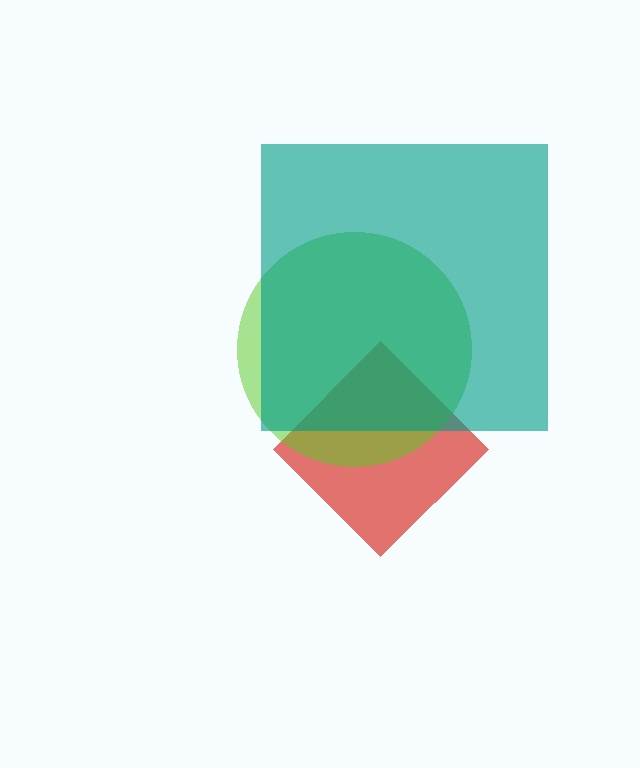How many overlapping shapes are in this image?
There are 3 overlapping shapes in the image.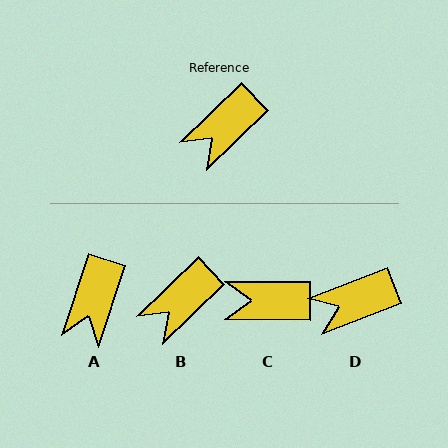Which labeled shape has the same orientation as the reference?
B.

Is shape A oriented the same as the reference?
No, it is off by about 28 degrees.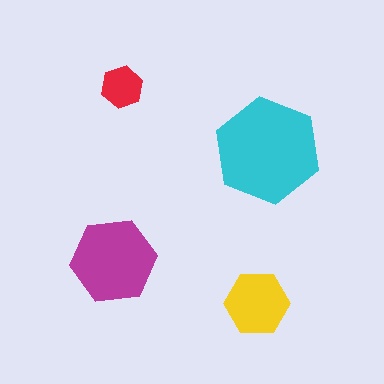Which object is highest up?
The red hexagon is topmost.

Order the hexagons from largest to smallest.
the cyan one, the magenta one, the yellow one, the red one.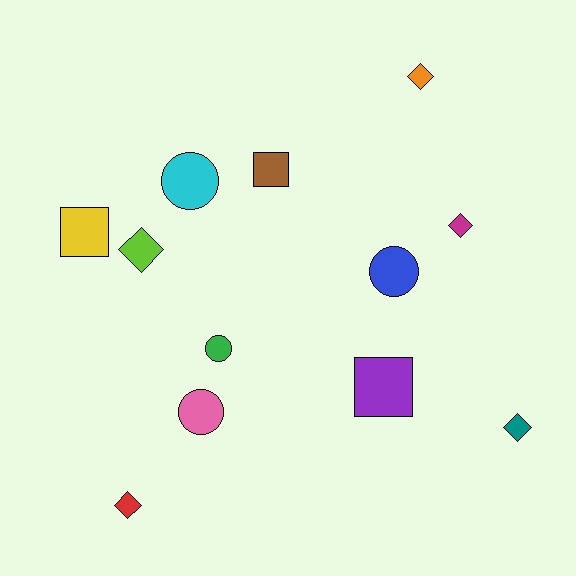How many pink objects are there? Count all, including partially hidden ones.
There is 1 pink object.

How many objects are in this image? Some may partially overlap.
There are 12 objects.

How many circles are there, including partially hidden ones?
There are 4 circles.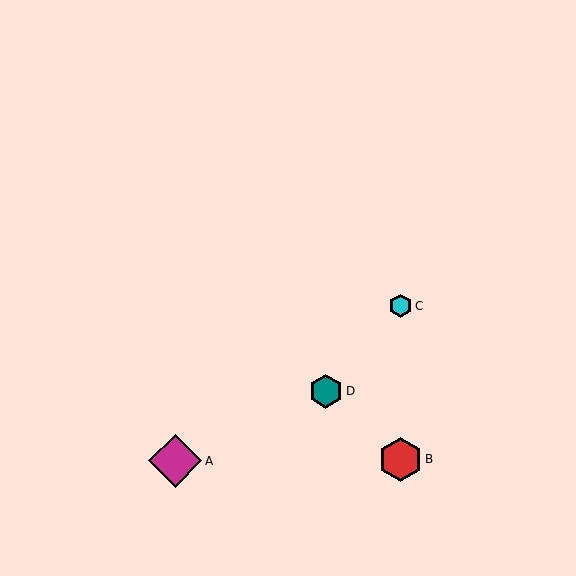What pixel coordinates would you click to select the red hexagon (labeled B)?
Click at (401, 459) to select the red hexagon B.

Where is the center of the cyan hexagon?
The center of the cyan hexagon is at (401, 306).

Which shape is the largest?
The magenta diamond (labeled A) is the largest.